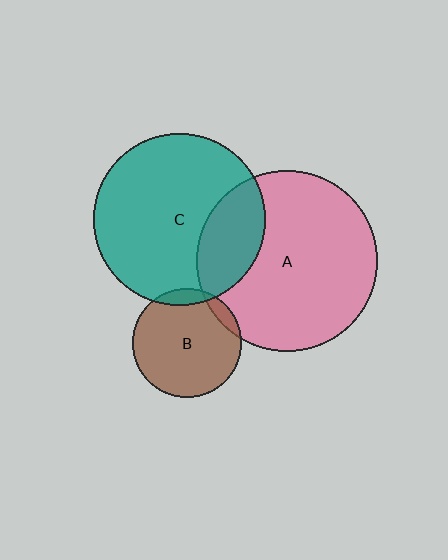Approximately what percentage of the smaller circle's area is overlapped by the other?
Approximately 10%.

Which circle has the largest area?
Circle A (pink).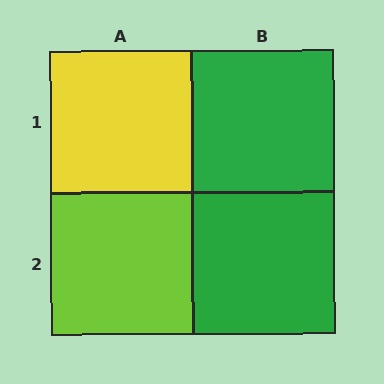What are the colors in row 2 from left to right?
Lime, green.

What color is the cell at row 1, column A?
Yellow.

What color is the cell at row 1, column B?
Green.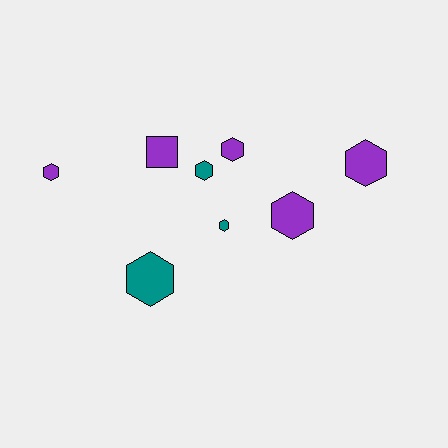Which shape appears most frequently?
Hexagon, with 7 objects.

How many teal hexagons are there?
There are 3 teal hexagons.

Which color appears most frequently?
Purple, with 5 objects.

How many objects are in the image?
There are 8 objects.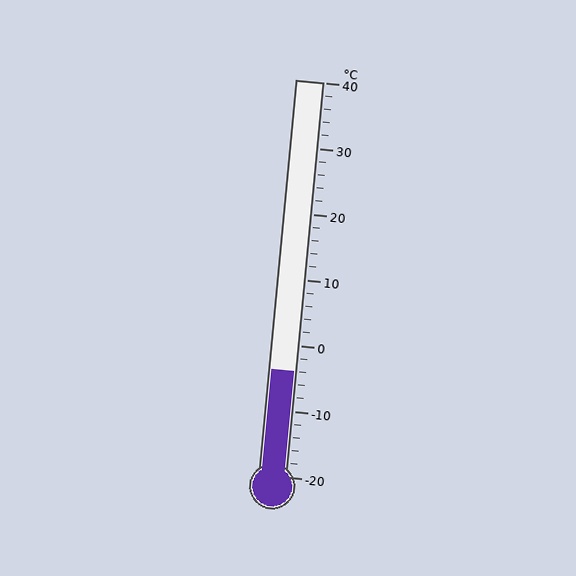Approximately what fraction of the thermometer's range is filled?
The thermometer is filled to approximately 25% of its range.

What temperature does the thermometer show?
The thermometer shows approximately -4°C.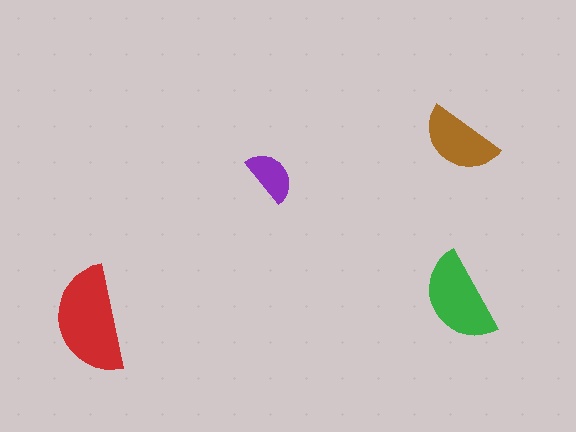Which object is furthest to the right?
The brown semicircle is rightmost.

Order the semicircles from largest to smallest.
the red one, the green one, the brown one, the purple one.